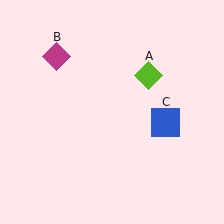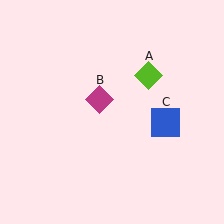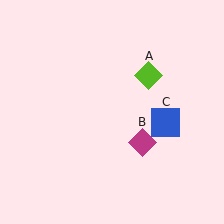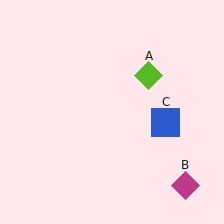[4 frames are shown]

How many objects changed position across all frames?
1 object changed position: magenta diamond (object B).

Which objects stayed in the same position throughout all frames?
Lime diamond (object A) and blue square (object C) remained stationary.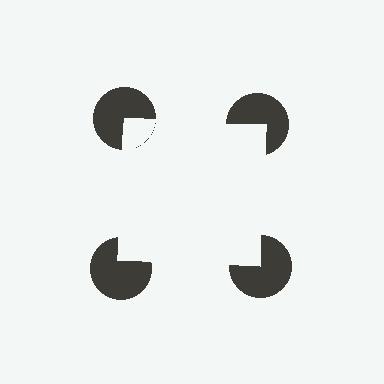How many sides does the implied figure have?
4 sides.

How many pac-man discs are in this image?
There are 4 — one at each vertex of the illusory square.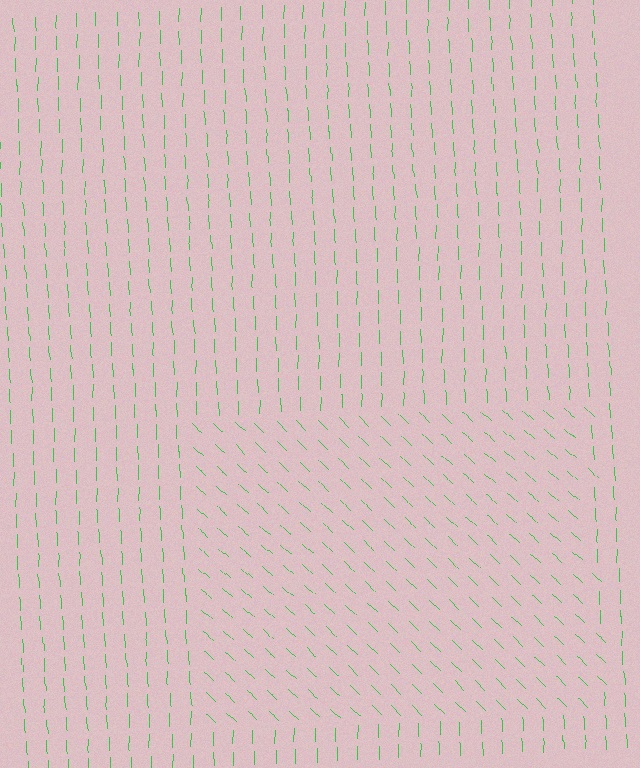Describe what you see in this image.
The image is filled with small green line segments. A rectangle region in the image has lines oriented differently from the surrounding lines, creating a visible texture boundary.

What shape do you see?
I see a rectangle.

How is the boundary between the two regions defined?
The boundary is defined purely by a change in line orientation (approximately 45 degrees difference). All lines are the same color and thickness.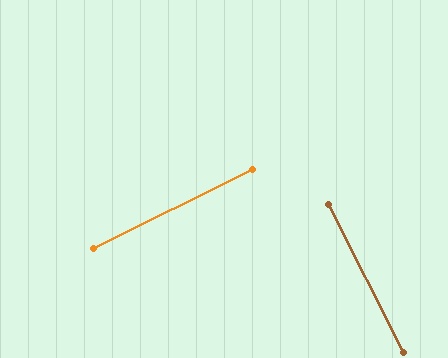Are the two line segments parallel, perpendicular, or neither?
Perpendicular — they meet at approximately 90°.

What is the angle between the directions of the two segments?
Approximately 90 degrees.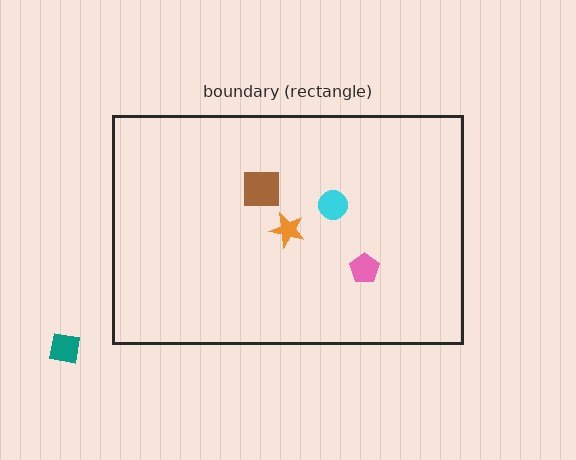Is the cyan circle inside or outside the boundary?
Inside.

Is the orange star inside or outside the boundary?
Inside.